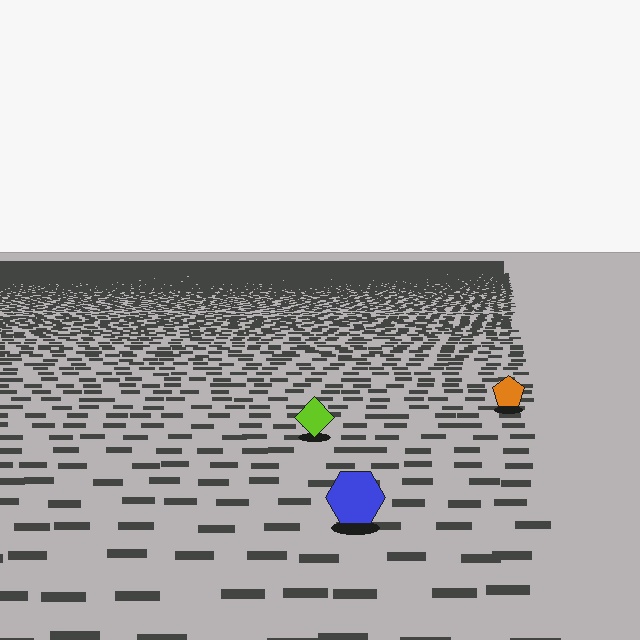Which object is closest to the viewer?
The blue hexagon is closest. The texture marks near it are larger and more spread out.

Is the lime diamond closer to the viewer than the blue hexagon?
No. The blue hexagon is closer — you can tell from the texture gradient: the ground texture is coarser near it.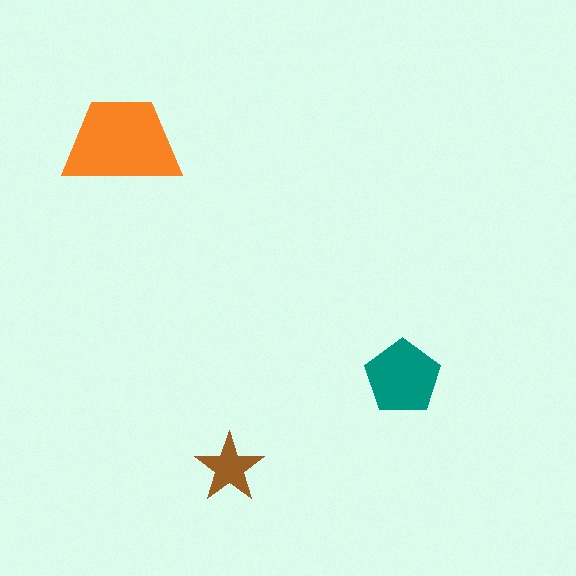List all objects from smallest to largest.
The brown star, the teal pentagon, the orange trapezoid.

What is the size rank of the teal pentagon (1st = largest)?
2nd.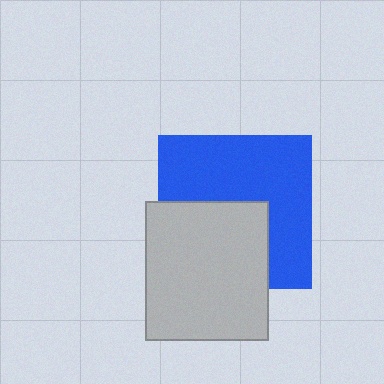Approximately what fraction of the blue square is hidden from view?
Roughly 42% of the blue square is hidden behind the light gray rectangle.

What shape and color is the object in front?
The object in front is a light gray rectangle.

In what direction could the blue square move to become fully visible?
The blue square could move up. That would shift it out from behind the light gray rectangle entirely.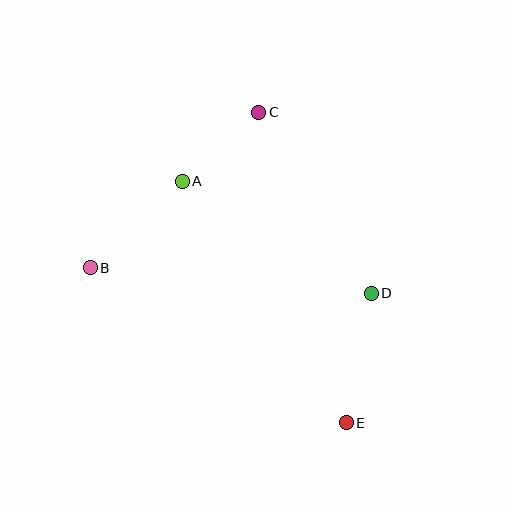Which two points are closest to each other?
Points A and C are closest to each other.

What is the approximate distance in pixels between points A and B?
The distance between A and B is approximately 126 pixels.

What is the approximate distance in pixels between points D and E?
The distance between D and E is approximately 132 pixels.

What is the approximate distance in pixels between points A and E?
The distance between A and E is approximately 292 pixels.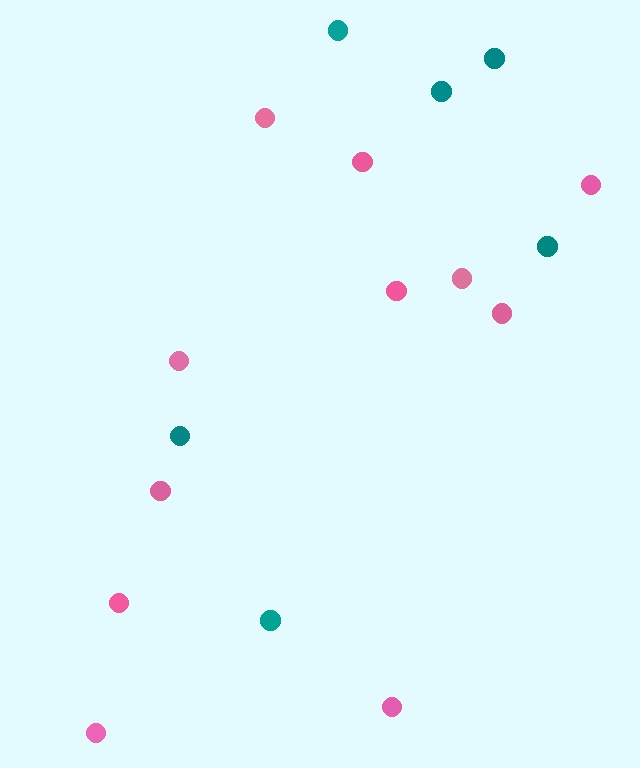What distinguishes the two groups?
There are 2 groups: one group of pink circles (11) and one group of teal circles (6).